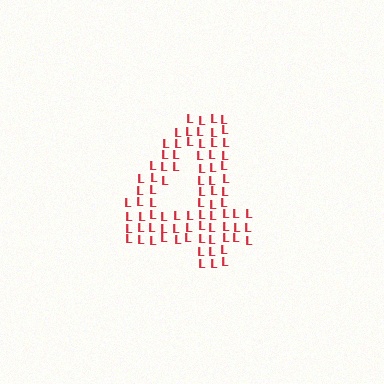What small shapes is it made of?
It is made of small letter L's.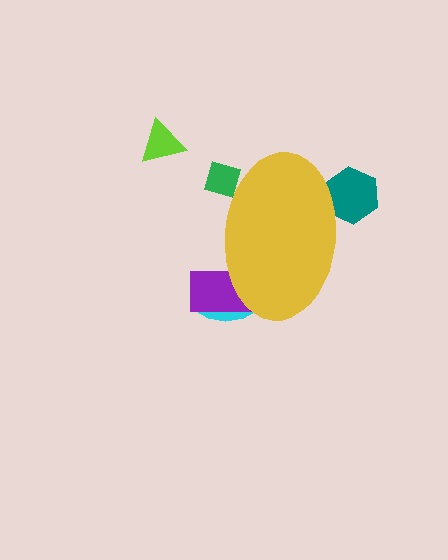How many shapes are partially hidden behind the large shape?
4 shapes are partially hidden.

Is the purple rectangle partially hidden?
Yes, the purple rectangle is partially hidden behind the yellow ellipse.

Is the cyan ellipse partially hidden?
Yes, the cyan ellipse is partially hidden behind the yellow ellipse.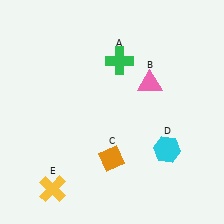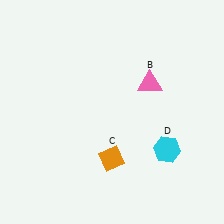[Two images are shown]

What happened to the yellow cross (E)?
The yellow cross (E) was removed in Image 2. It was in the bottom-left area of Image 1.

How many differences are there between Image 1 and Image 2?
There are 2 differences between the two images.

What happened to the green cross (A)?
The green cross (A) was removed in Image 2. It was in the top-right area of Image 1.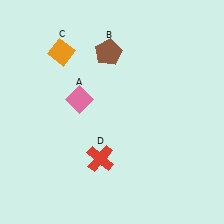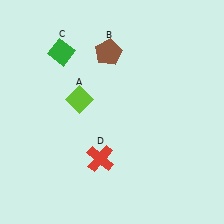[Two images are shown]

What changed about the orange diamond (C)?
In Image 1, C is orange. In Image 2, it changed to green.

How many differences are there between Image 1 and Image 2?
There are 2 differences between the two images.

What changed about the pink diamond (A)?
In Image 1, A is pink. In Image 2, it changed to lime.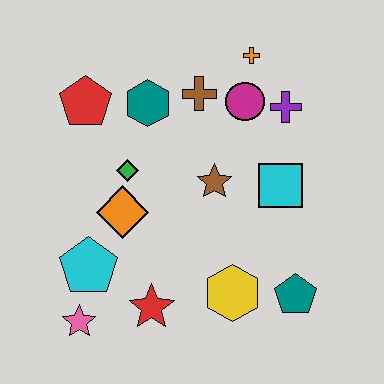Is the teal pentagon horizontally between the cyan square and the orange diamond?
No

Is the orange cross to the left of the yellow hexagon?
No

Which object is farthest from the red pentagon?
The teal pentagon is farthest from the red pentagon.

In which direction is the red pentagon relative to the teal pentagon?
The red pentagon is to the left of the teal pentagon.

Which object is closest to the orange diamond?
The green diamond is closest to the orange diamond.